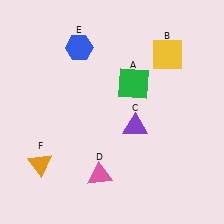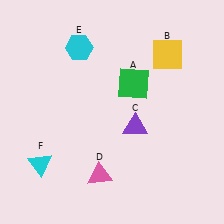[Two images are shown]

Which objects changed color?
E changed from blue to cyan. F changed from orange to cyan.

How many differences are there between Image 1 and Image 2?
There are 2 differences between the two images.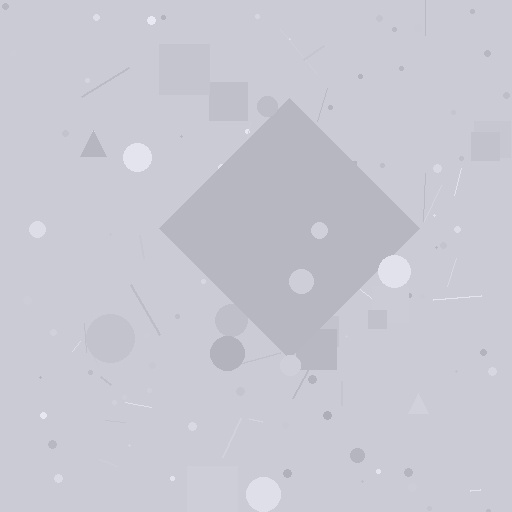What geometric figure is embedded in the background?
A diamond is embedded in the background.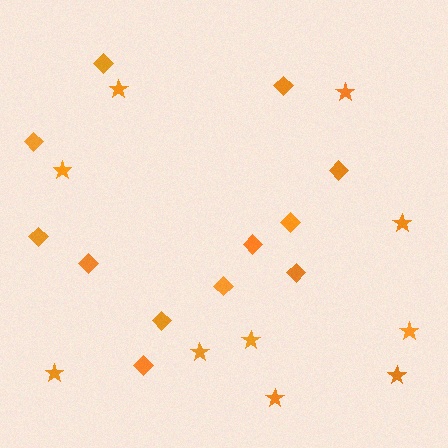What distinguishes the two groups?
There are 2 groups: one group of stars (10) and one group of diamonds (12).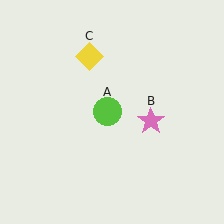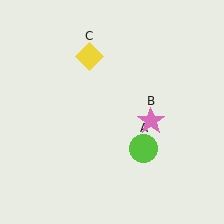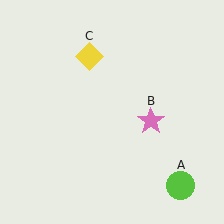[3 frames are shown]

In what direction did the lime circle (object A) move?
The lime circle (object A) moved down and to the right.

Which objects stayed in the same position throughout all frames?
Pink star (object B) and yellow diamond (object C) remained stationary.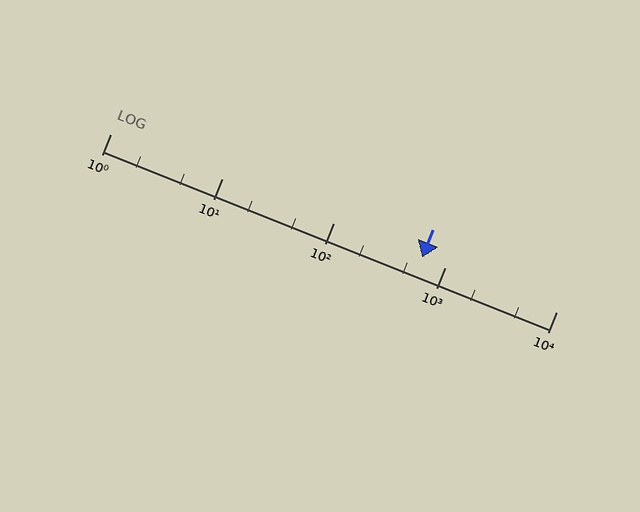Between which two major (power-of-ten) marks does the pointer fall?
The pointer is between 100 and 1000.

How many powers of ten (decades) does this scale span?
The scale spans 4 decades, from 1 to 10000.